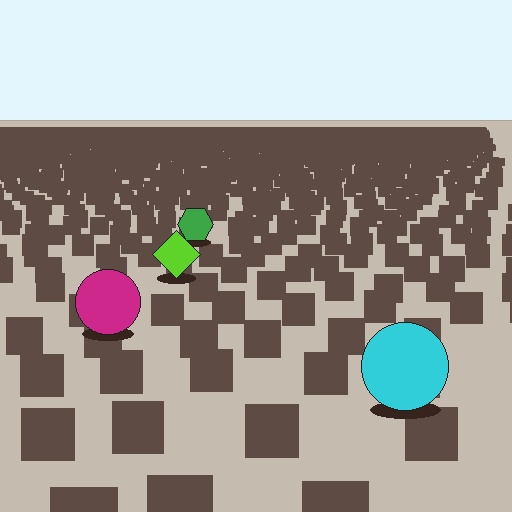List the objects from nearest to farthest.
From nearest to farthest: the cyan circle, the magenta circle, the lime diamond, the green hexagon.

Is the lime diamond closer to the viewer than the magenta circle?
No. The magenta circle is closer — you can tell from the texture gradient: the ground texture is coarser near it.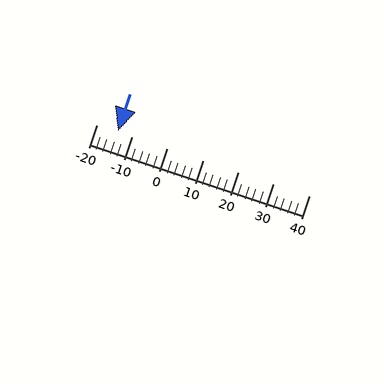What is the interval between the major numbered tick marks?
The major tick marks are spaced 10 units apart.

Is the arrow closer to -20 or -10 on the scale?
The arrow is closer to -10.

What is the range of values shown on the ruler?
The ruler shows values from -20 to 40.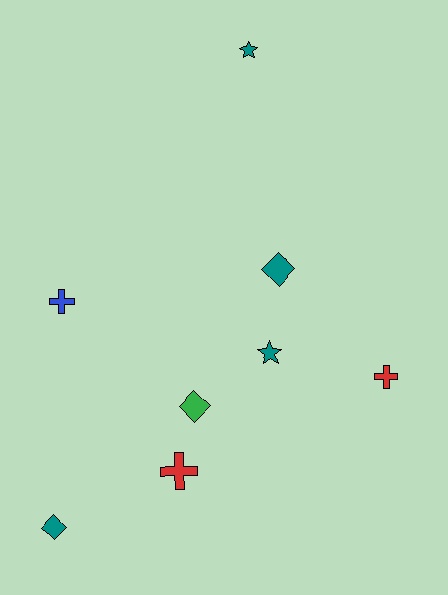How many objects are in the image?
There are 8 objects.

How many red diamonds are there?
There are no red diamonds.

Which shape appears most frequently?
Diamond, with 3 objects.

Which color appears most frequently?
Teal, with 4 objects.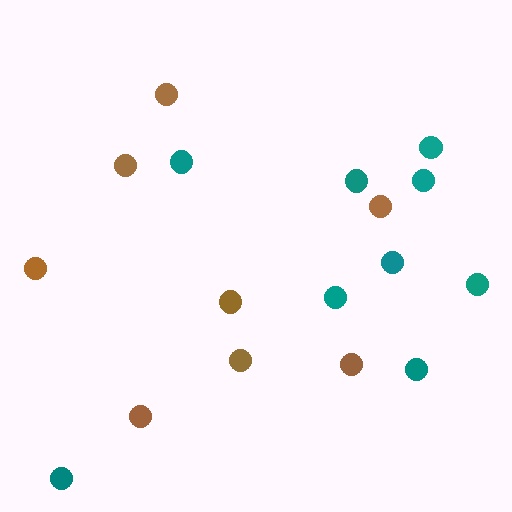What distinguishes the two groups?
There are 2 groups: one group of teal circles (9) and one group of brown circles (8).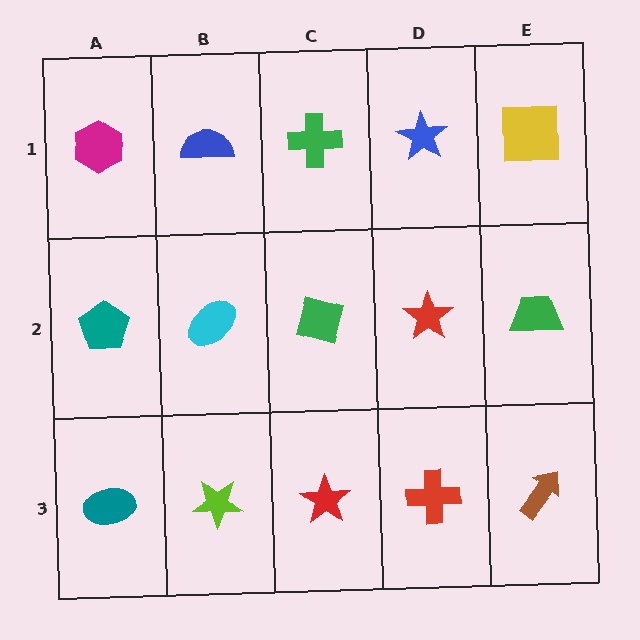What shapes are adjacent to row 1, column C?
A green diamond (row 2, column C), a blue semicircle (row 1, column B), a blue star (row 1, column D).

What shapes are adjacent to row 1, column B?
A cyan ellipse (row 2, column B), a magenta hexagon (row 1, column A), a green cross (row 1, column C).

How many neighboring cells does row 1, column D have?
3.